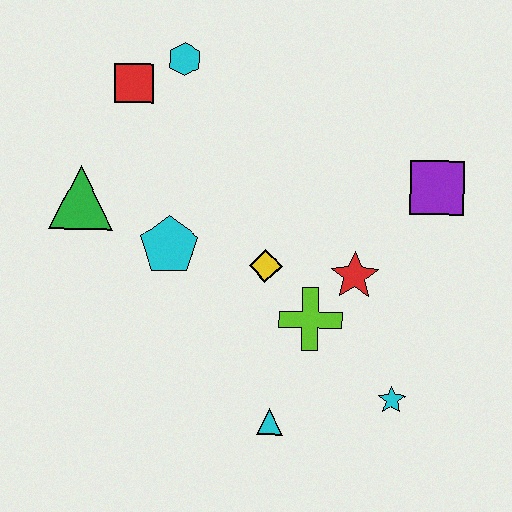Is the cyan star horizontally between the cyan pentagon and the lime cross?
No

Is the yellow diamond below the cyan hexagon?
Yes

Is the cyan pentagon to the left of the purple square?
Yes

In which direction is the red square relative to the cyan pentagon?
The red square is above the cyan pentagon.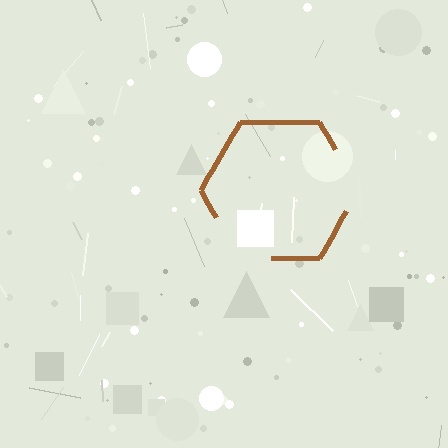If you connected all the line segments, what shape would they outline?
They would outline a hexagon.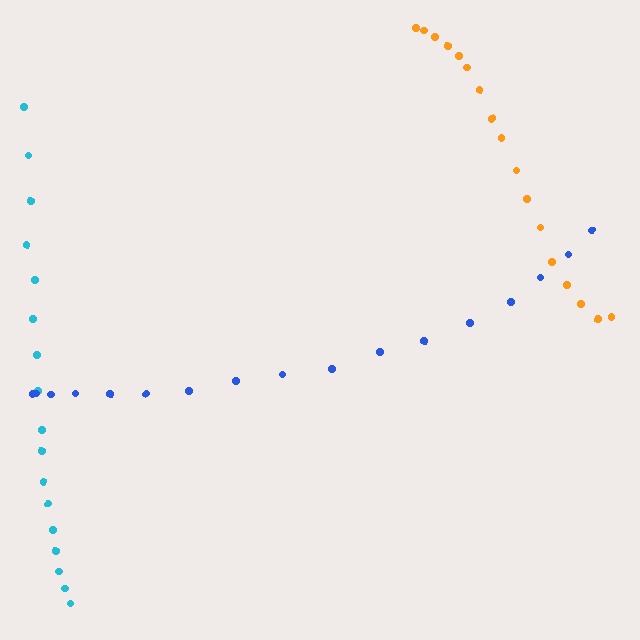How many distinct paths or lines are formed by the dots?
There are 3 distinct paths.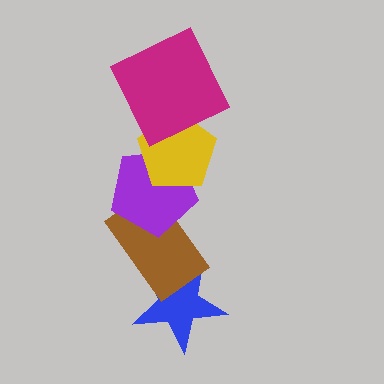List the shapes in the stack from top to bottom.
From top to bottom: the magenta square, the yellow pentagon, the purple pentagon, the brown rectangle, the blue star.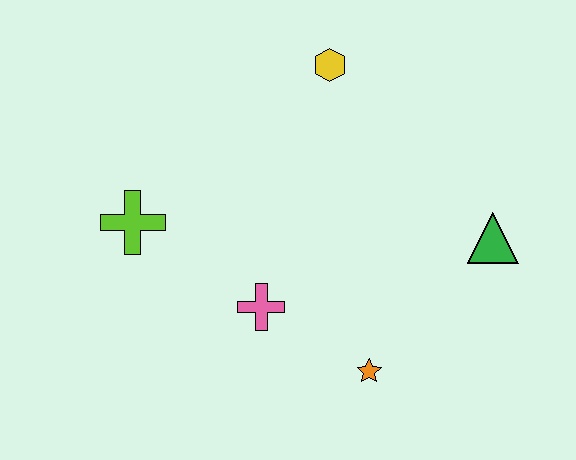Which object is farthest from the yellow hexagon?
The orange star is farthest from the yellow hexagon.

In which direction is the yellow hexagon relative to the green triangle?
The yellow hexagon is above the green triangle.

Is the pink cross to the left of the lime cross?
No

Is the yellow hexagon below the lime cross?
No